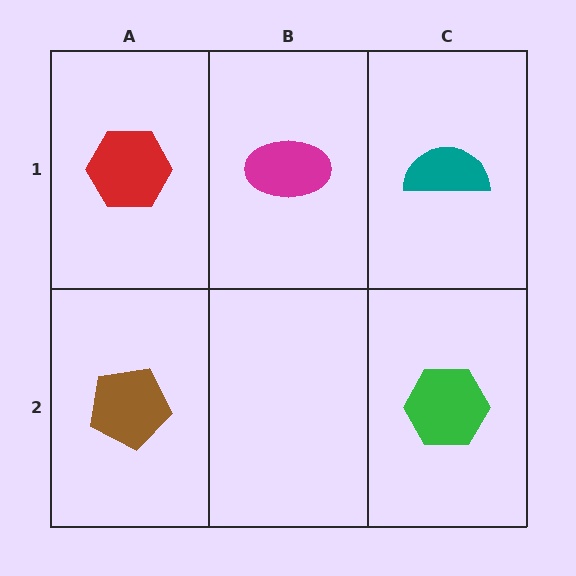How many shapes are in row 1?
3 shapes.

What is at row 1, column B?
A magenta ellipse.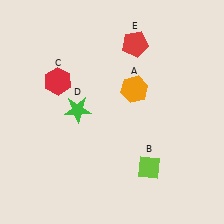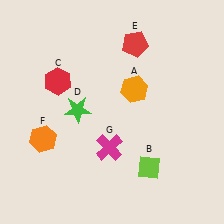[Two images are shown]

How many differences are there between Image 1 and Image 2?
There are 2 differences between the two images.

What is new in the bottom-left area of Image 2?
An orange hexagon (F) was added in the bottom-left area of Image 2.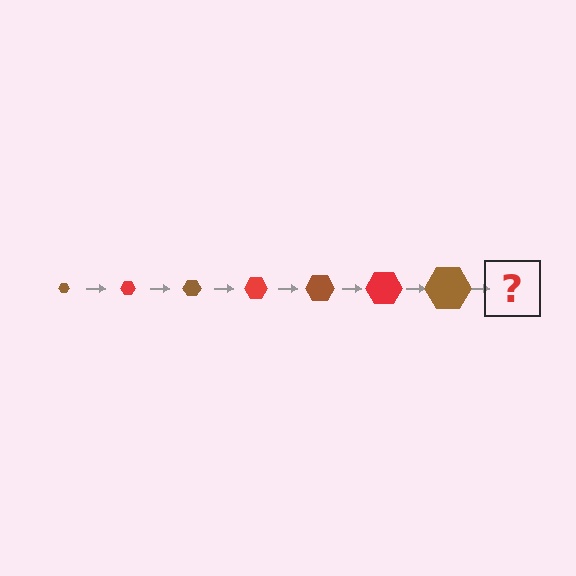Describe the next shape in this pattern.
It should be a red hexagon, larger than the previous one.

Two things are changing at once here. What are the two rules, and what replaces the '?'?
The two rules are that the hexagon grows larger each step and the color cycles through brown and red. The '?' should be a red hexagon, larger than the previous one.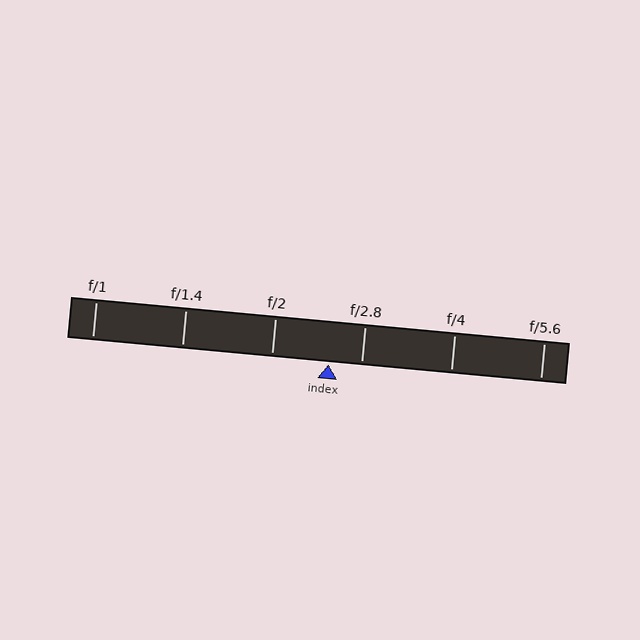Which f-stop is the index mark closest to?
The index mark is closest to f/2.8.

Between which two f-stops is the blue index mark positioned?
The index mark is between f/2 and f/2.8.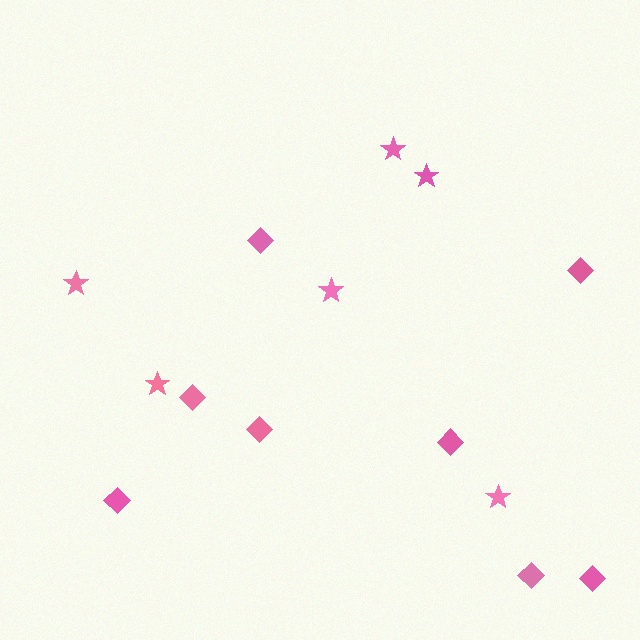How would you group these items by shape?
There are 2 groups: one group of stars (6) and one group of diamonds (8).